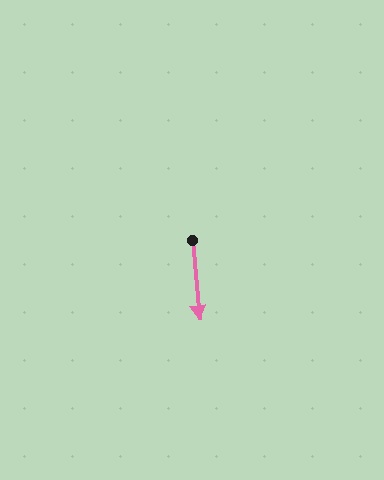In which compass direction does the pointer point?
South.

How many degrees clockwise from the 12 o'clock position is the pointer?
Approximately 175 degrees.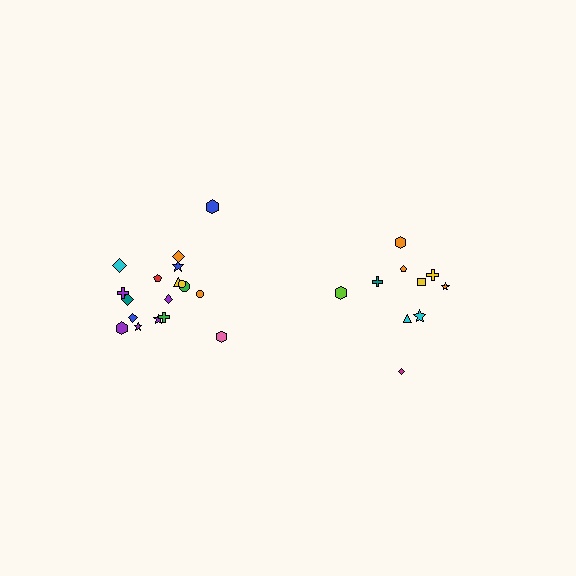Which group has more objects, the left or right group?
The left group.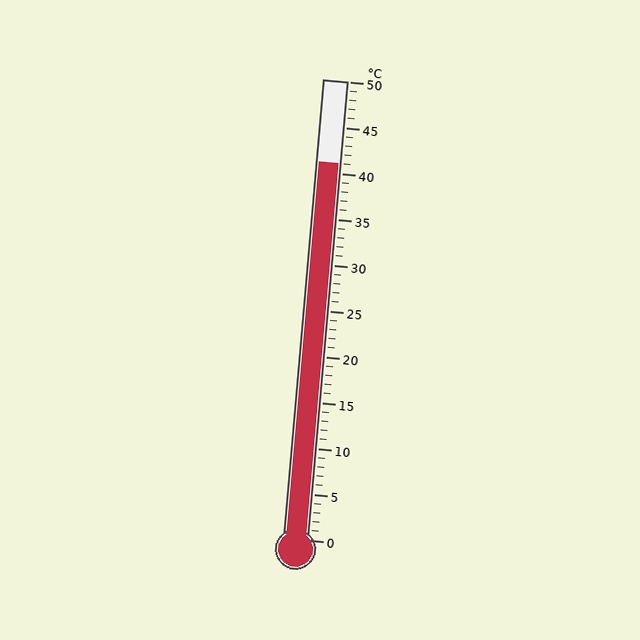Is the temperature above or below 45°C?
The temperature is below 45°C.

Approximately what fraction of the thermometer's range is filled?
The thermometer is filled to approximately 80% of its range.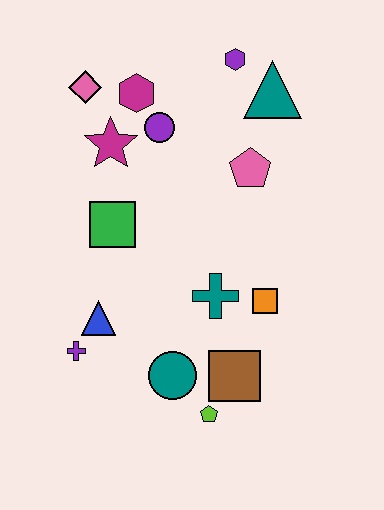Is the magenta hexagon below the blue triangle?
No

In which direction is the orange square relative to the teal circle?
The orange square is to the right of the teal circle.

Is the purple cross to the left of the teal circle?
Yes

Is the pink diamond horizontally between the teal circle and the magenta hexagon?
No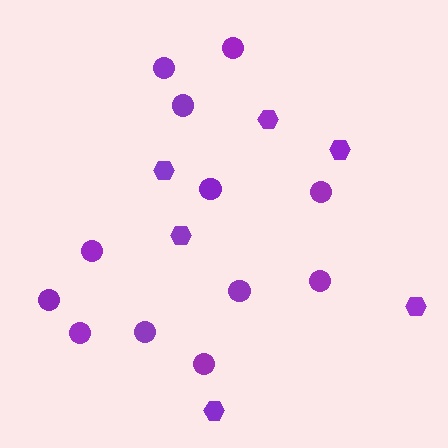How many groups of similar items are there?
There are 2 groups: one group of circles (12) and one group of hexagons (6).